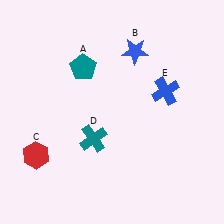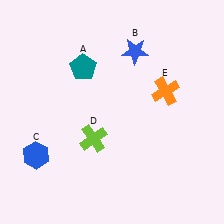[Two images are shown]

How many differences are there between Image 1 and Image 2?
There are 3 differences between the two images.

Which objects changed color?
C changed from red to blue. D changed from teal to lime. E changed from blue to orange.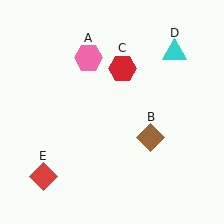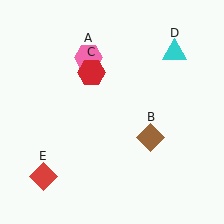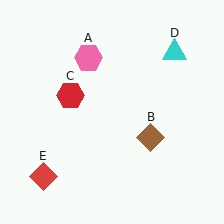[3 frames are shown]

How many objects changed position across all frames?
1 object changed position: red hexagon (object C).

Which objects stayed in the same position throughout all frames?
Pink hexagon (object A) and brown diamond (object B) and cyan triangle (object D) and red diamond (object E) remained stationary.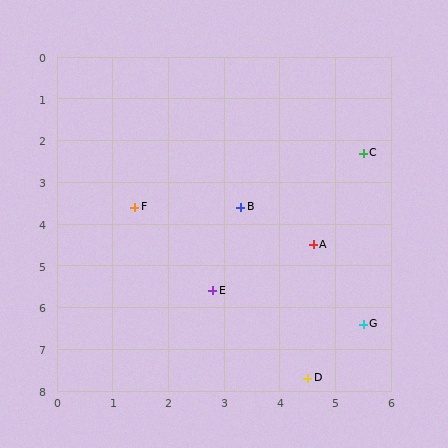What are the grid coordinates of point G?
Point G is at approximately (5.5, 6.4).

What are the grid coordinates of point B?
Point B is at approximately (3.3, 3.6).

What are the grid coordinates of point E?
Point E is at approximately (2.8, 5.6).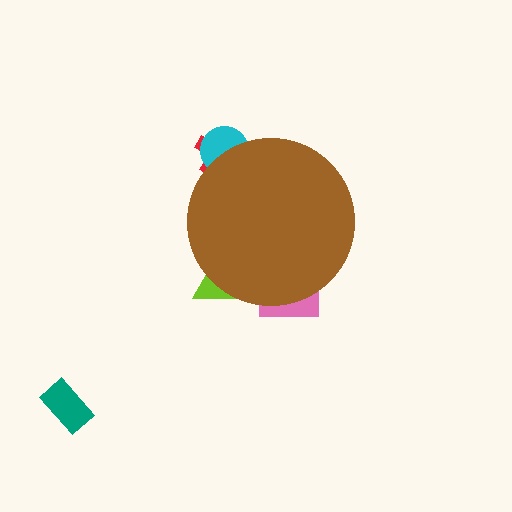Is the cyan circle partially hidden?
Yes, the cyan circle is partially hidden behind the brown circle.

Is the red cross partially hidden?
Yes, the red cross is partially hidden behind the brown circle.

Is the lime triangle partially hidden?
Yes, the lime triangle is partially hidden behind the brown circle.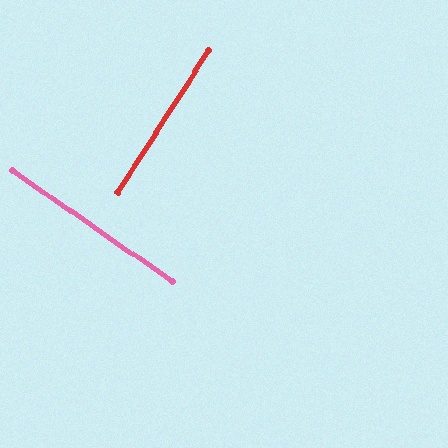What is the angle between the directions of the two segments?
Approximately 88 degrees.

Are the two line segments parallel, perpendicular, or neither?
Perpendicular — they meet at approximately 88°.